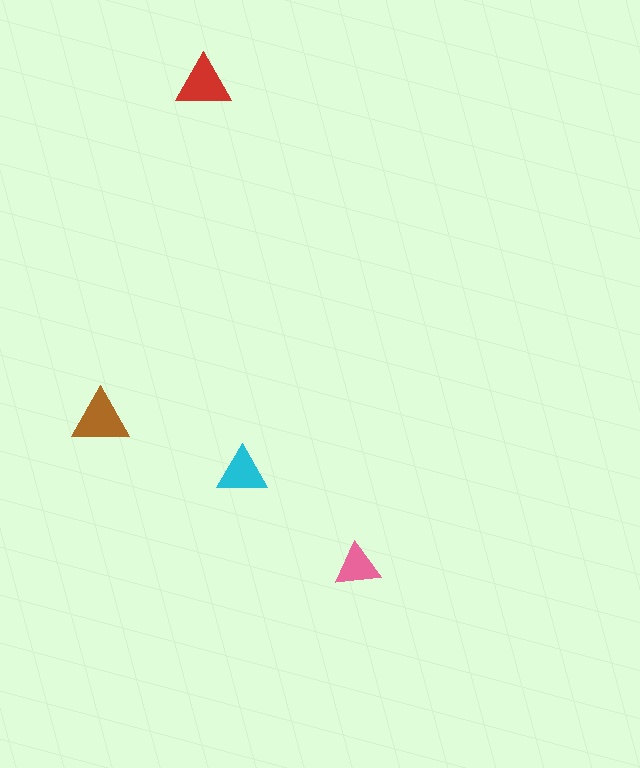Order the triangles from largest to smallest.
the brown one, the red one, the cyan one, the pink one.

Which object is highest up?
The red triangle is topmost.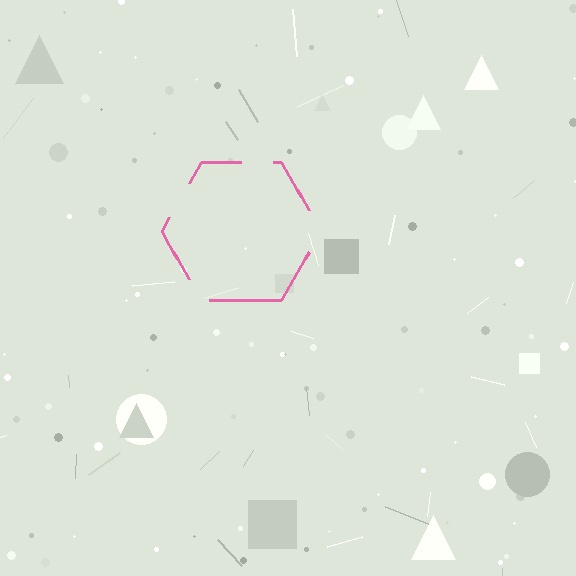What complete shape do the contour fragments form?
The contour fragments form a hexagon.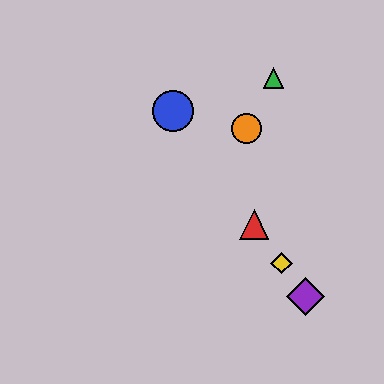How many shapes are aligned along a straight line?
4 shapes (the red triangle, the blue circle, the yellow diamond, the purple diamond) are aligned along a straight line.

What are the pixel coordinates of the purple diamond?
The purple diamond is at (306, 297).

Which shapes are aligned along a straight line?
The red triangle, the blue circle, the yellow diamond, the purple diamond are aligned along a straight line.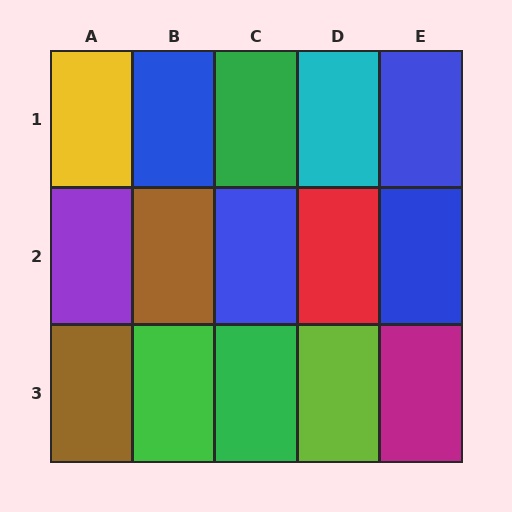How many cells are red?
1 cell is red.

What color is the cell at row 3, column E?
Magenta.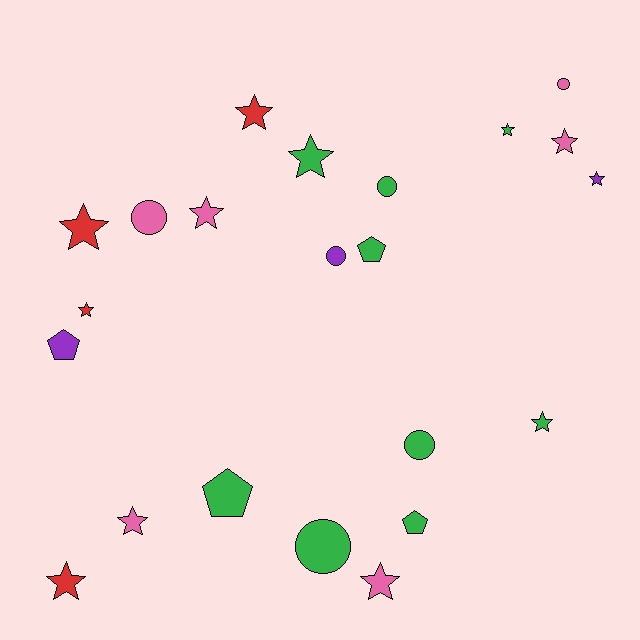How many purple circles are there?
There is 1 purple circle.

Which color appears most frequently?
Green, with 9 objects.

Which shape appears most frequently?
Star, with 12 objects.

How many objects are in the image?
There are 22 objects.